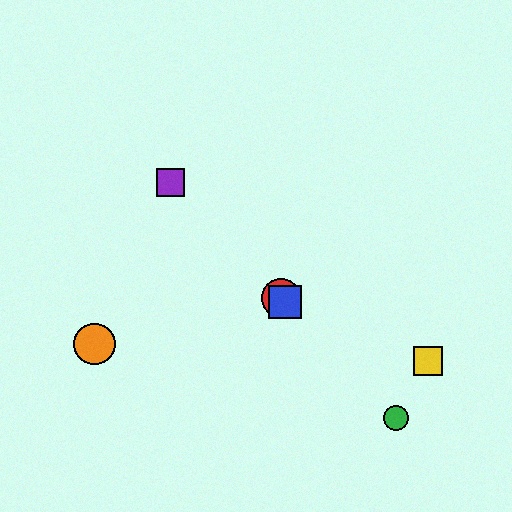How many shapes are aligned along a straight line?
4 shapes (the red circle, the blue square, the green circle, the purple square) are aligned along a straight line.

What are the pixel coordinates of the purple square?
The purple square is at (171, 183).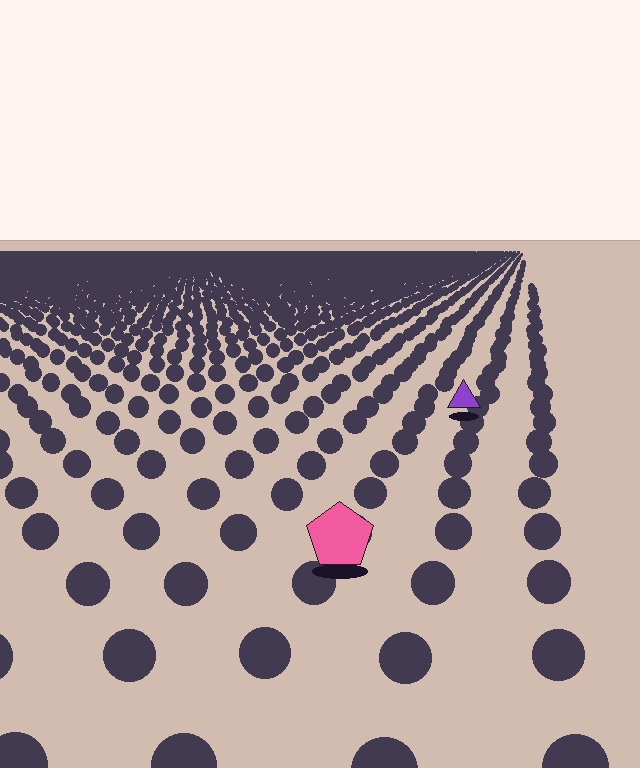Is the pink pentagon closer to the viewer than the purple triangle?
Yes. The pink pentagon is closer — you can tell from the texture gradient: the ground texture is coarser near it.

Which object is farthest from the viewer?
The purple triangle is farthest from the viewer. It appears smaller and the ground texture around it is denser.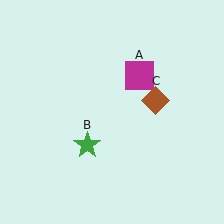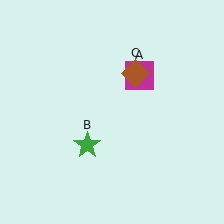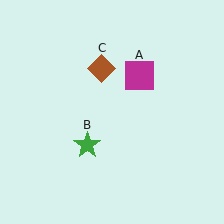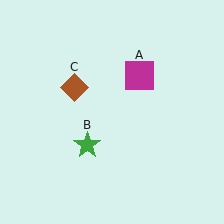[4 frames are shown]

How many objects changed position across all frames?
1 object changed position: brown diamond (object C).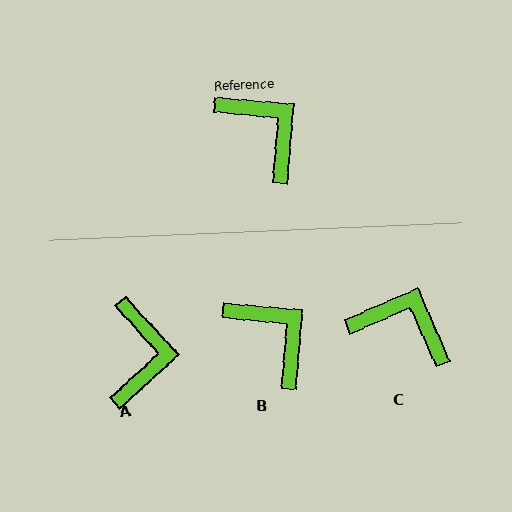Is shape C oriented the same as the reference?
No, it is off by about 29 degrees.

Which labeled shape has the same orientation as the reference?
B.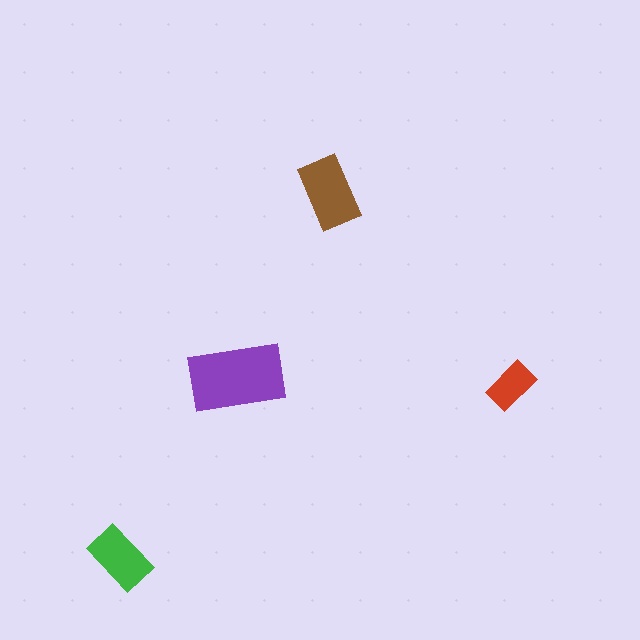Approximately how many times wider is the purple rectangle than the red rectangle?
About 2 times wider.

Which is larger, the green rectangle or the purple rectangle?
The purple one.